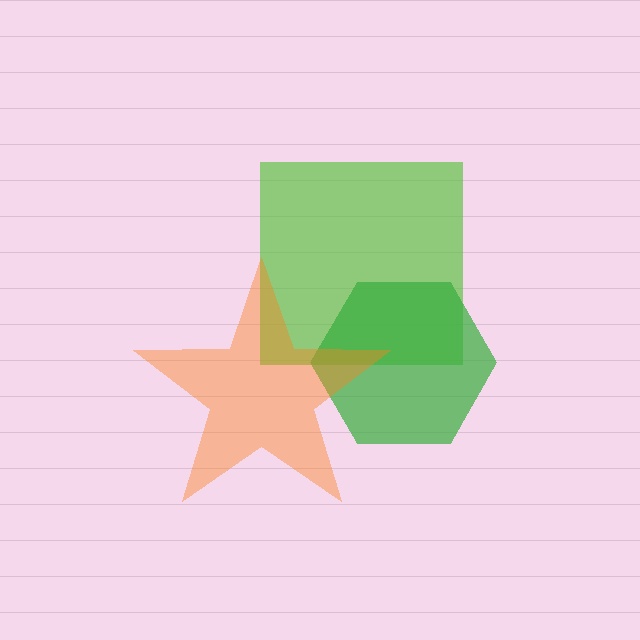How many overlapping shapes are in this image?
There are 3 overlapping shapes in the image.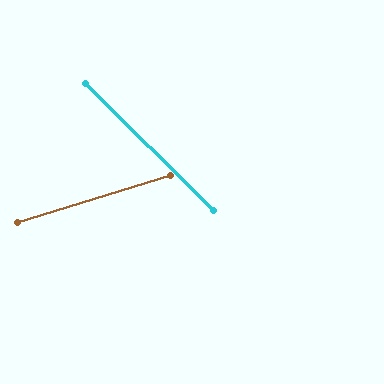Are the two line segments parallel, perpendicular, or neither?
Neither parallel nor perpendicular — they differ by about 62°.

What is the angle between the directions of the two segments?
Approximately 62 degrees.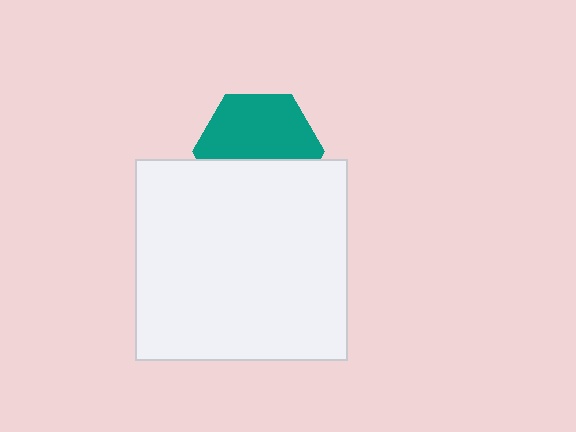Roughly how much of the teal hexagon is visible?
About half of it is visible (roughly 59%).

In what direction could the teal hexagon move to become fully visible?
The teal hexagon could move up. That would shift it out from behind the white rectangle entirely.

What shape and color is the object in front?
The object in front is a white rectangle.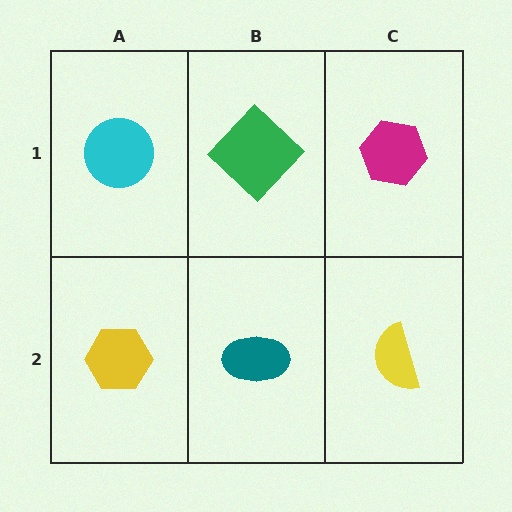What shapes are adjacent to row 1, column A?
A yellow hexagon (row 2, column A), a green diamond (row 1, column B).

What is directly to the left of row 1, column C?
A green diamond.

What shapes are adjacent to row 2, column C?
A magenta hexagon (row 1, column C), a teal ellipse (row 2, column B).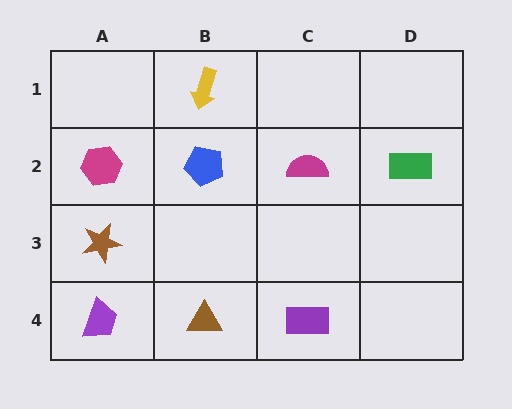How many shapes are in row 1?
1 shape.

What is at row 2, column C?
A magenta semicircle.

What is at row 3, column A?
A brown star.